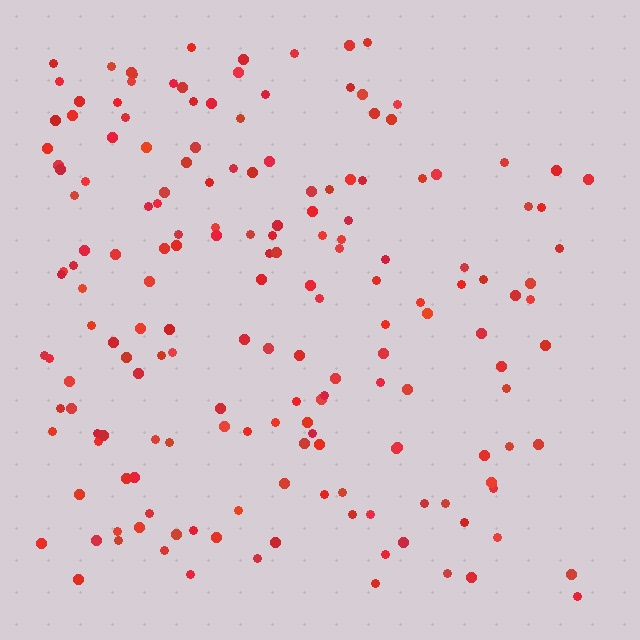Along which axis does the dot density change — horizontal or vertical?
Horizontal.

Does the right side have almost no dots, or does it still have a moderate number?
Still a moderate number, just noticeably fewer than the left.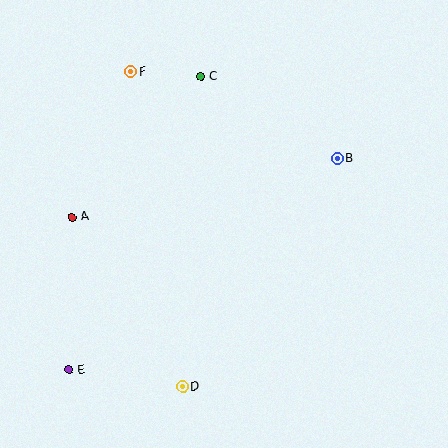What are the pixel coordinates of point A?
Point A is at (72, 217).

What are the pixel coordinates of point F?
Point F is at (131, 72).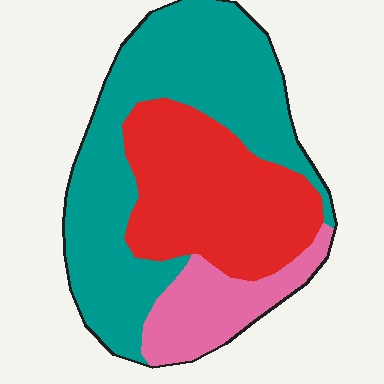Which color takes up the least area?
Pink, at roughly 15%.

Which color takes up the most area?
Teal, at roughly 50%.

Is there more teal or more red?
Teal.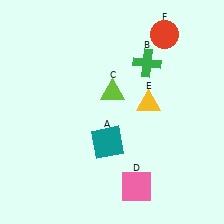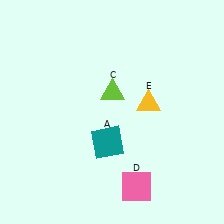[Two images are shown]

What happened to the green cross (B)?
The green cross (B) was removed in Image 2. It was in the top-right area of Image 1.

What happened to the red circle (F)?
The red circle (F) was removed in Image 2. It was in the top-right area of Image 1.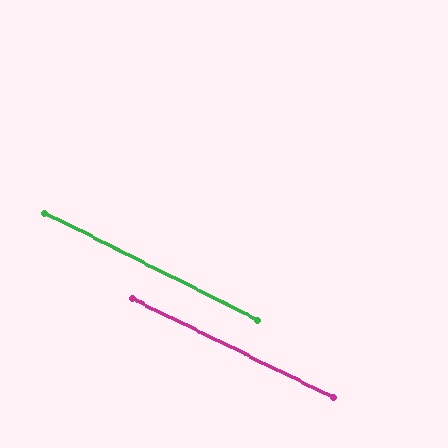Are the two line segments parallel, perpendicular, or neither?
Parallel — their directions differ by only 0.4°.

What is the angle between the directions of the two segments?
Approximately 0 degrees.